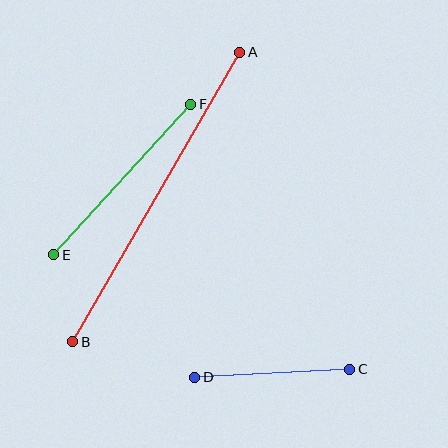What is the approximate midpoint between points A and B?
The midpoint is at approximately (156, 197) pixels.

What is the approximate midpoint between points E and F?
The midpoint is at approximately (122, 179) pixels.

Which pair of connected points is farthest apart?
Points A and B are farthest apart.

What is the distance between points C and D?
The distance is approximately 155 pixels.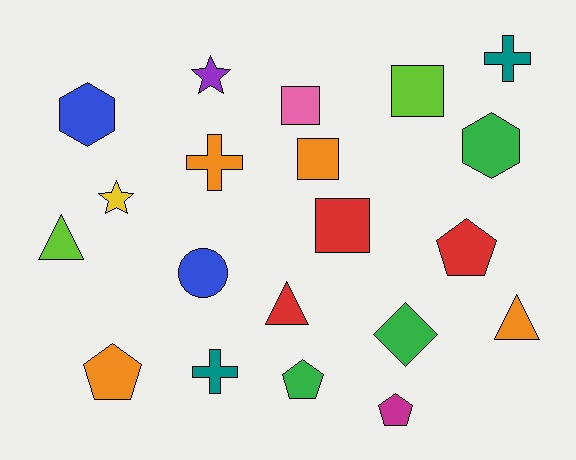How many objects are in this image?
There are 20 objects.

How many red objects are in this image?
There are 3 red objects.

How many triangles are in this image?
There are 3 triangles.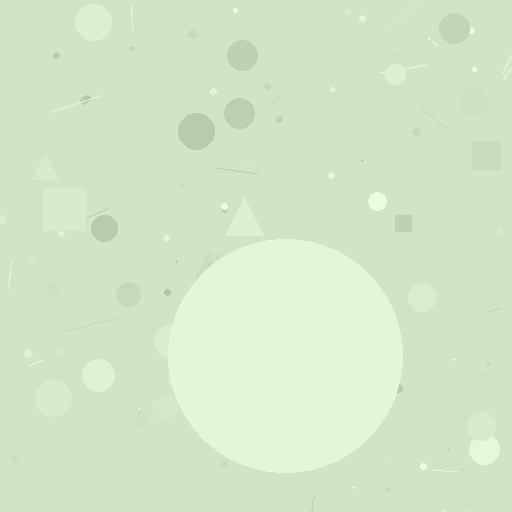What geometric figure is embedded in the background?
A circle is embedded in the background.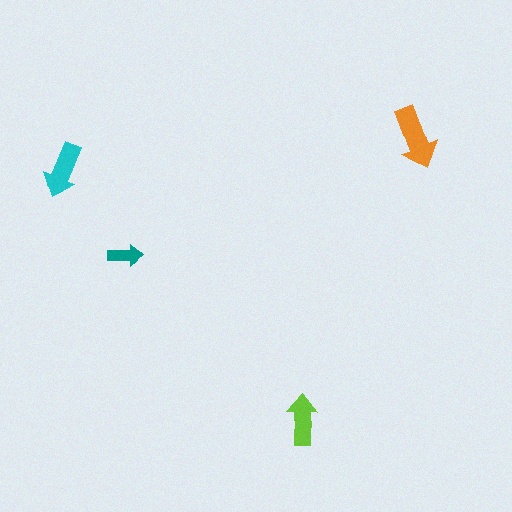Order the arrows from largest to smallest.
the orange one, the cyan one, the lime one, the teal one.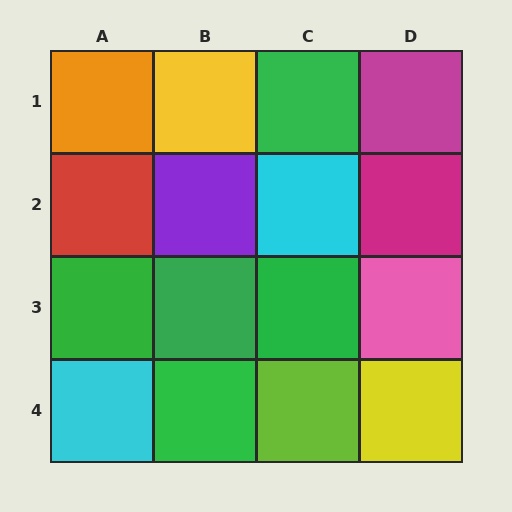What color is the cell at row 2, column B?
Purple.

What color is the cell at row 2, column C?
Cyan.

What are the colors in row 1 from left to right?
Orange, yellow, green, magenta.